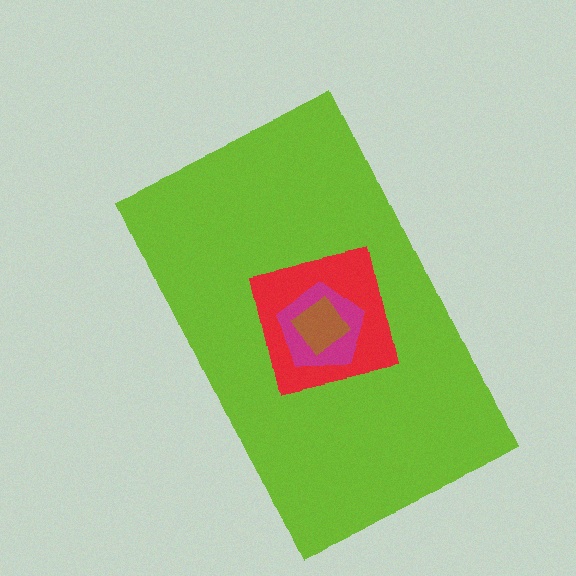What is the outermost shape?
The lime rectangle.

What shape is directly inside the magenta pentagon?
The brown diamond.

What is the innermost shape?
The brown diamond.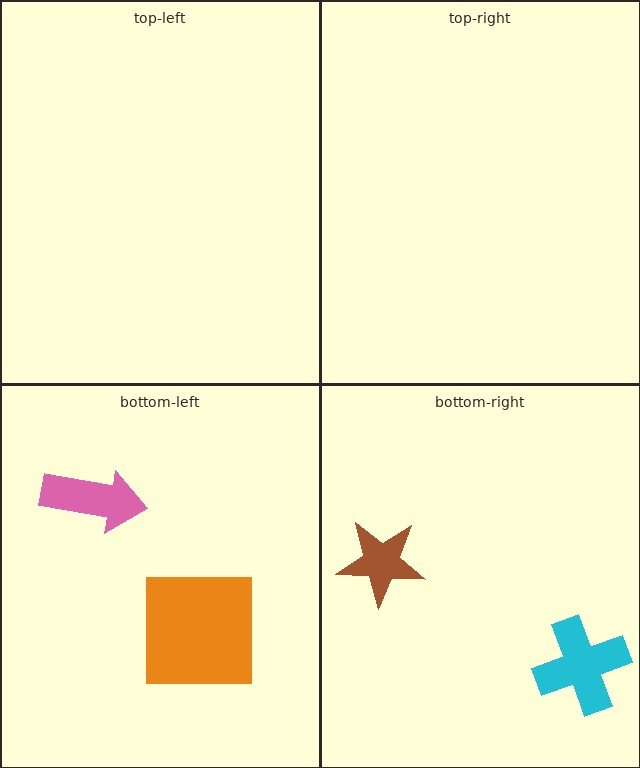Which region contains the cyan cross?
The bottom-right region.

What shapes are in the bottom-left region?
The orange square, the pink arrow.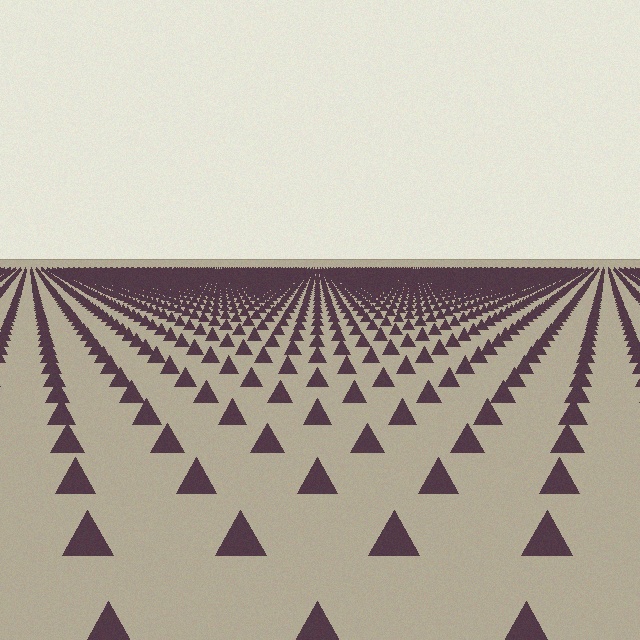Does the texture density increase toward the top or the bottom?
Density increases toward the top.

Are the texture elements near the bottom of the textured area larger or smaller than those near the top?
Larger. Near the bottom, elements are closer to the viewer and appear at a bigger on-screen size.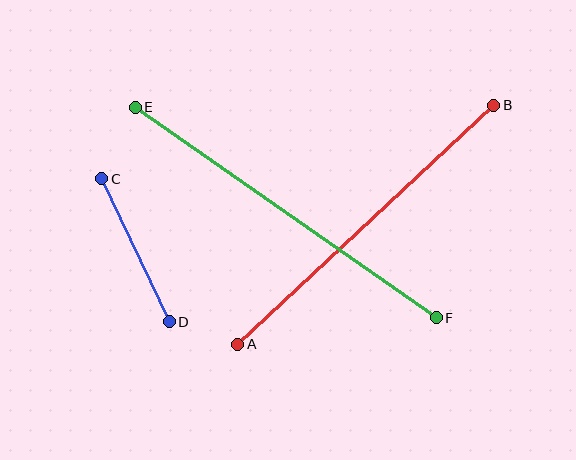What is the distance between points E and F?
The distance is approximately 367 pixels.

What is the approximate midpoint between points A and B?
The midpoint is at approximately (366, 225) pixels.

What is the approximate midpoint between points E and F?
The midpoint is at approximately (286, 212) pixels.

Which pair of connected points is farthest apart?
Points E and F are farthest apart.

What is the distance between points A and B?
The distance is approximately 350 pixels.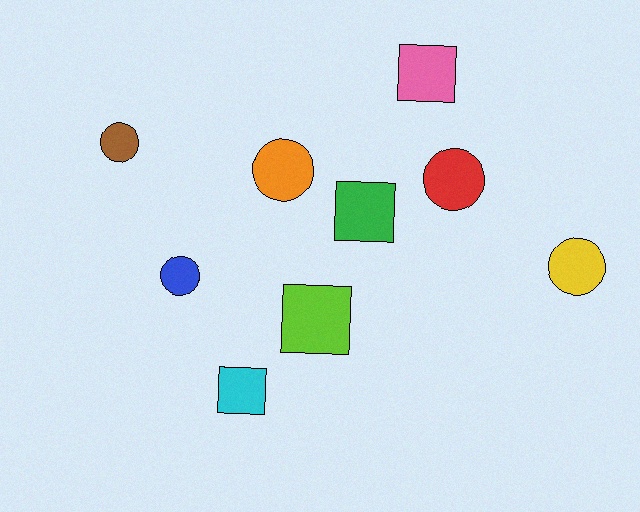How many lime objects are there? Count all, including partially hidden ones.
There is 1 lime object.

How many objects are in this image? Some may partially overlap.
There are 9 objects.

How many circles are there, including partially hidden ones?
There are 5 circles.